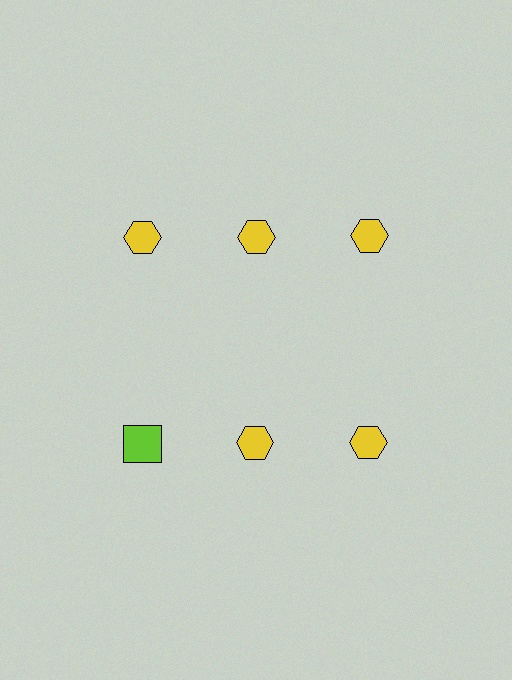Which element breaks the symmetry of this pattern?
The lime square in the second row, leftmost column breaks the symmetry. All other shapes are yellow hexagons.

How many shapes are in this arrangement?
There are 6 shapes arranged in a grid pattern.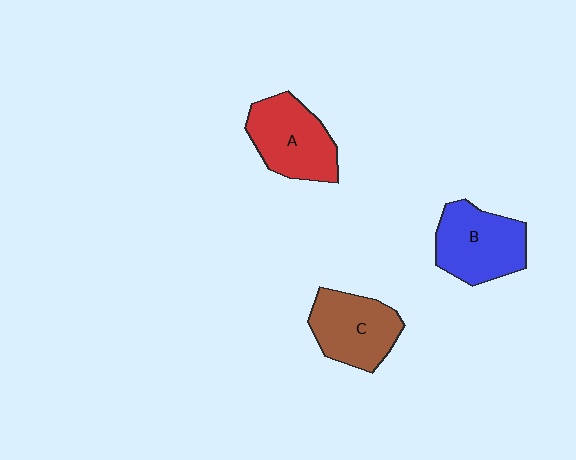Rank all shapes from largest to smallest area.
From largest to smallest: B (blue), A (red), C (brown).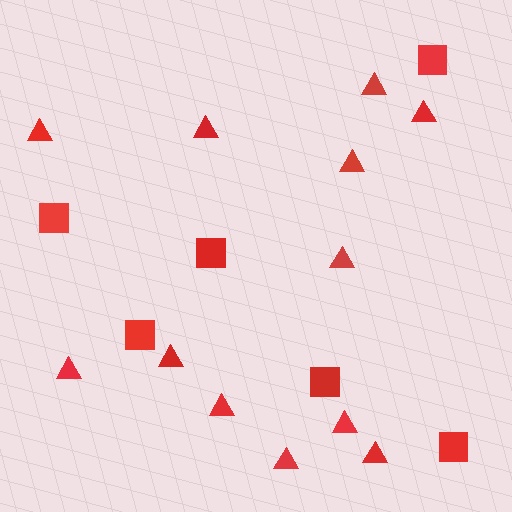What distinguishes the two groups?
There are 2 groups: one group of squares (6) and one group of triangles (12).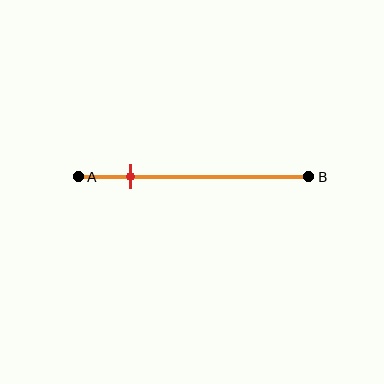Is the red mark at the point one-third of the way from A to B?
No, the mark is at about 25% from A, not at the 33% one-third point.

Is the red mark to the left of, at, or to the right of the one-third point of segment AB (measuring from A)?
The red mark is to the left of the one-third point of segment AB.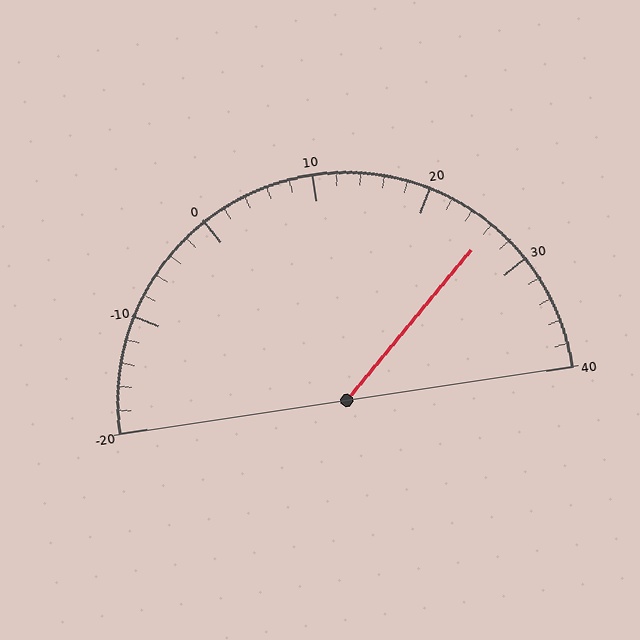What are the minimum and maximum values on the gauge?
The gauge ranges from -20 to 40.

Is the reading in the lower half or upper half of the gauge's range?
The reading is in the upper half of the range (-20 to 40).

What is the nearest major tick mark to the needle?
The nearest major tick mark is 30.